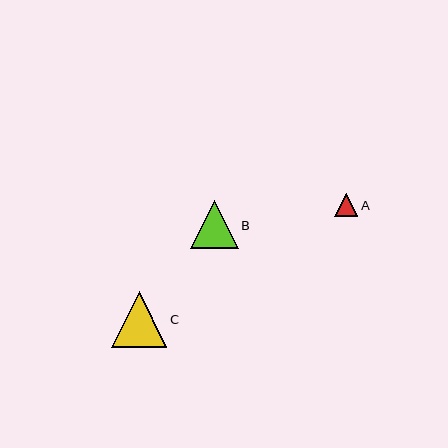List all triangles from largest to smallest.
From largest to smallest: C, B, A.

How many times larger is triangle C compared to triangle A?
Triangle C is approximately 2.4 times the size of triangle A.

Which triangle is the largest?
Triangle C is the largest with a size of approximately 56 pixels.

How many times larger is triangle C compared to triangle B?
Triangle C is approximately 1.2 times the size of triangle B.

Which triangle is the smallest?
Triangle A is the smallest with a size of approximately 23 pixels.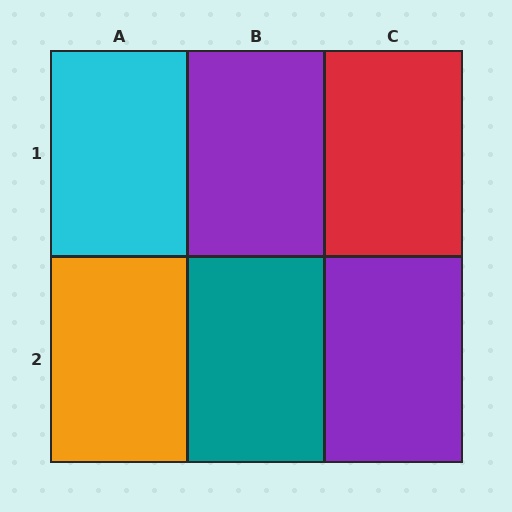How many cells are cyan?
1 cell is cyan.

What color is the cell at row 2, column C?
Purple.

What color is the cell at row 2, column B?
Teal.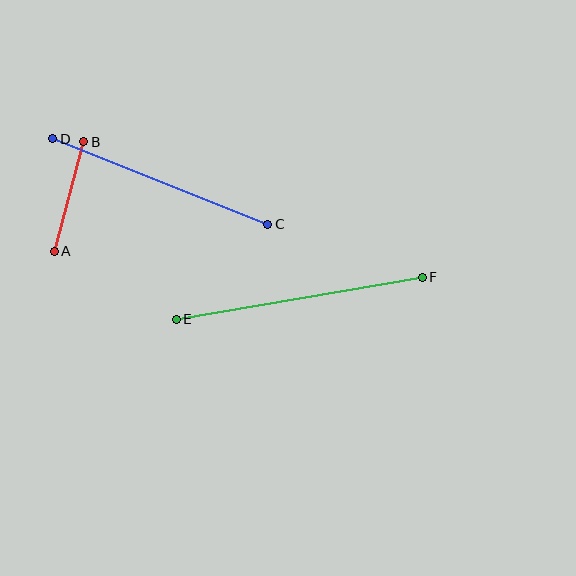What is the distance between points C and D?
The distance is approximately 231 pixels.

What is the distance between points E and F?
The distance is approximately 250 pixels.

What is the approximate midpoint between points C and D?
The midpoint is at approximately (160, 182) pixels.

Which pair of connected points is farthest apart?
Points E and F are farthest apart.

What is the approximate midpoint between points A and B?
The midpoint is at approximately (69, 197) pixels.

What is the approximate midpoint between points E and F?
The midpoint is at approximately (299, 298) pixels.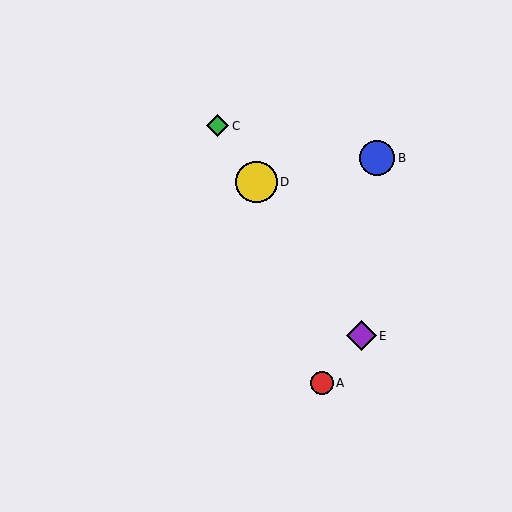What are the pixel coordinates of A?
Object A is at (322, 383).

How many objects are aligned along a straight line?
3 objects (C, D, E) are aligned along a straight line.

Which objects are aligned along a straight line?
Objects C, D, E are aligned along a straight line.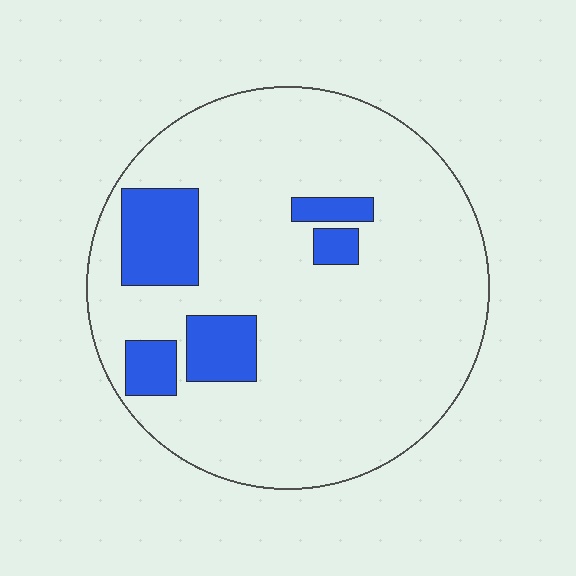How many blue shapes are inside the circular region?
5.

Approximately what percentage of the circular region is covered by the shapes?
Approximately 15%.